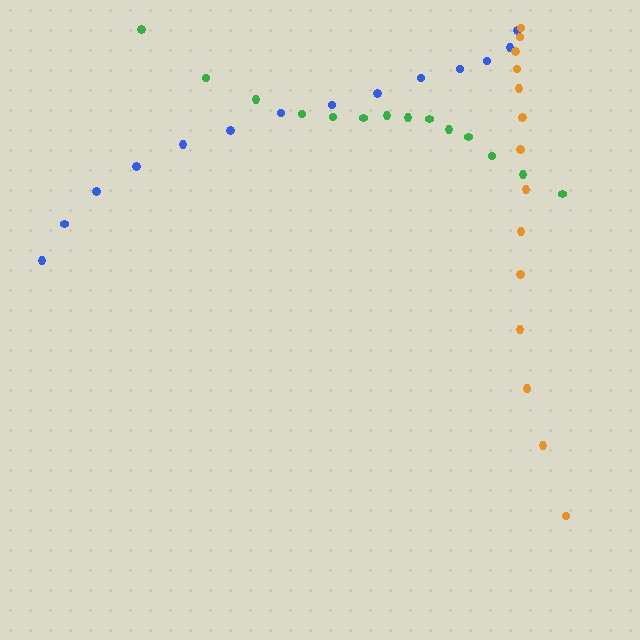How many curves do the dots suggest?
There are 3 distinct paths.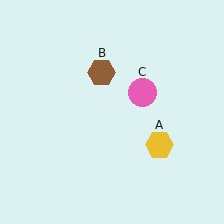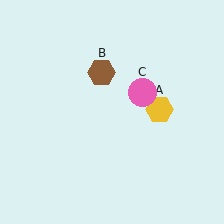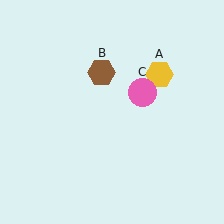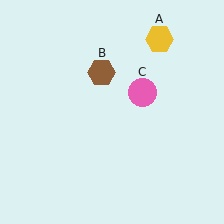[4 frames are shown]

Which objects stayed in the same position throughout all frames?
Brown hexagon (object B) and pink circle (object C) remained stationary.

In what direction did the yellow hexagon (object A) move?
The yellow hexagon (object A) moved up.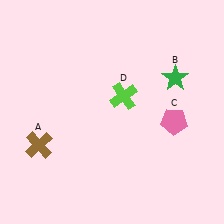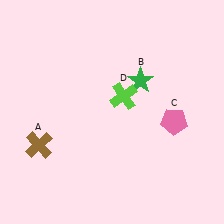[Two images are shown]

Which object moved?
The green star (B) moved left.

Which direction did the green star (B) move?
The green star (B) moved left.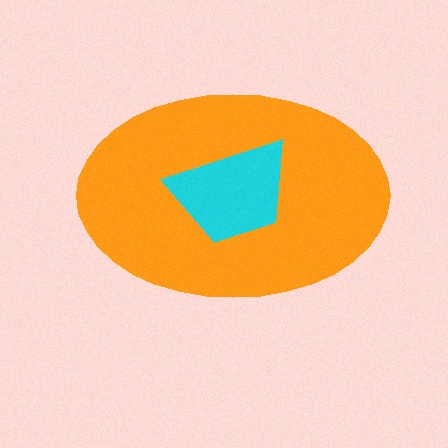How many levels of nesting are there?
2.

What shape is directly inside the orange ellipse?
The cyan trapezoid.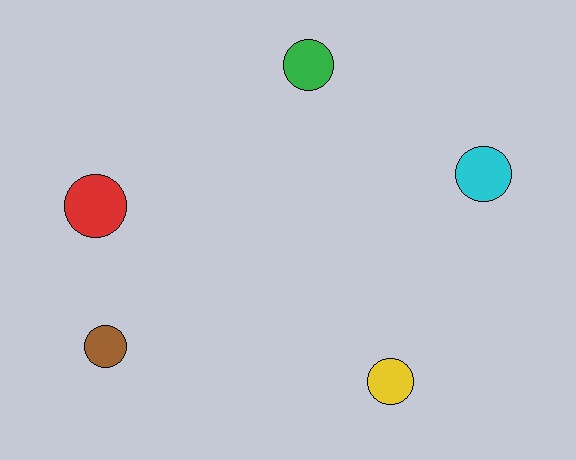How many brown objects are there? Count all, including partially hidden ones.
There is 1 brown object.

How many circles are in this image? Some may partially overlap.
There are 5 circles.